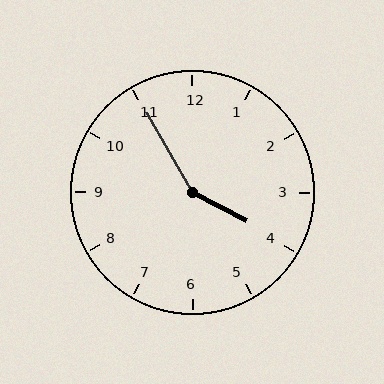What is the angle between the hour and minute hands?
Approximately 148 degrees.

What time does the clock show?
3:55.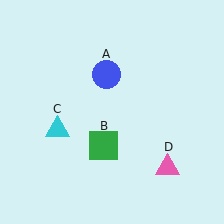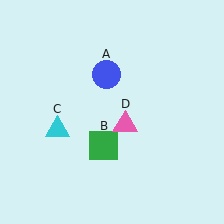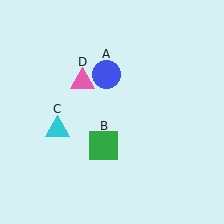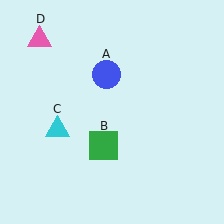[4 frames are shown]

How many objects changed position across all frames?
1 object changed position: pink triangle (object D).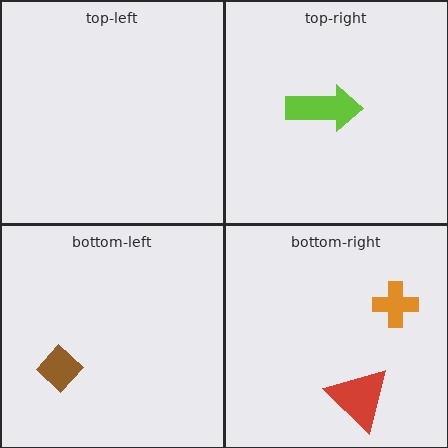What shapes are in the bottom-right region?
The red triangle, the orange cross.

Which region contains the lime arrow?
The top-right region.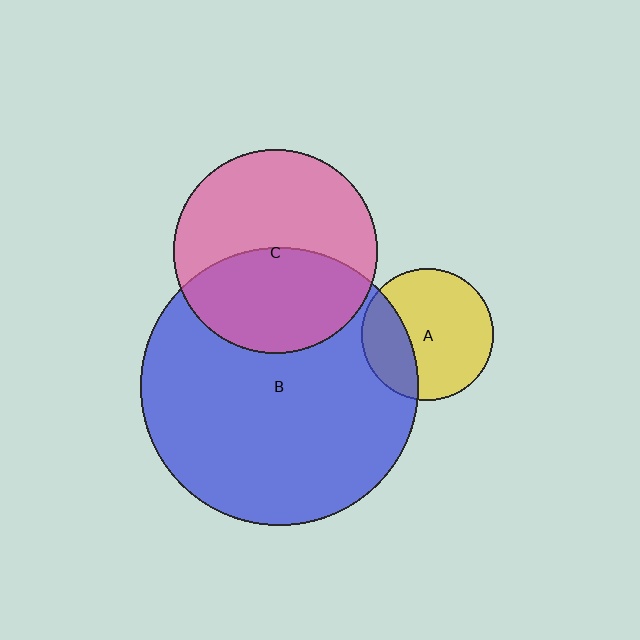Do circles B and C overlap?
Yes.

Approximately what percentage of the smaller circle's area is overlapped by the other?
Approximately 45%.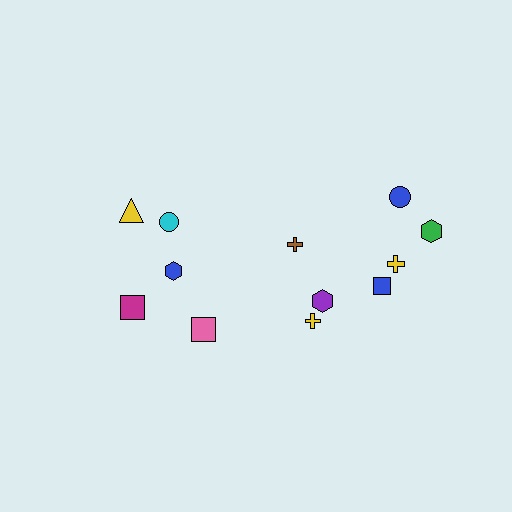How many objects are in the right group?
There are 7 objects.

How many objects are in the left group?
There are 5 objects.